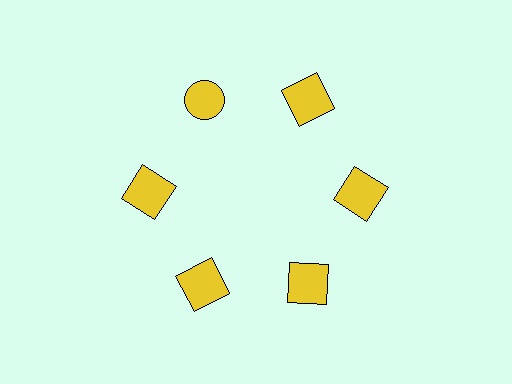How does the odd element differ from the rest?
It has a different shape: circle instead of square.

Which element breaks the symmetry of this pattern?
The yellow circle at roughly the 11 o'clock position breaks the symmetry. All other shapes are yellow squares.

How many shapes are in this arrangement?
There are 6 shapes arranged in a ring pattern.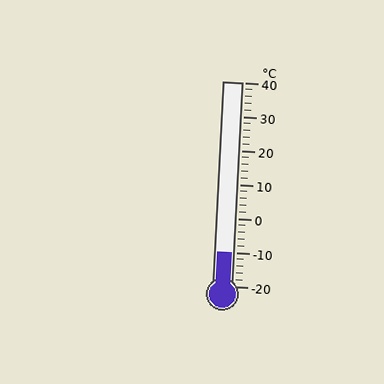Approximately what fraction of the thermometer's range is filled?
The thermometer is filled to approximately 15% of its range.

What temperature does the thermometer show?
The thermometer shows approximately -10°C.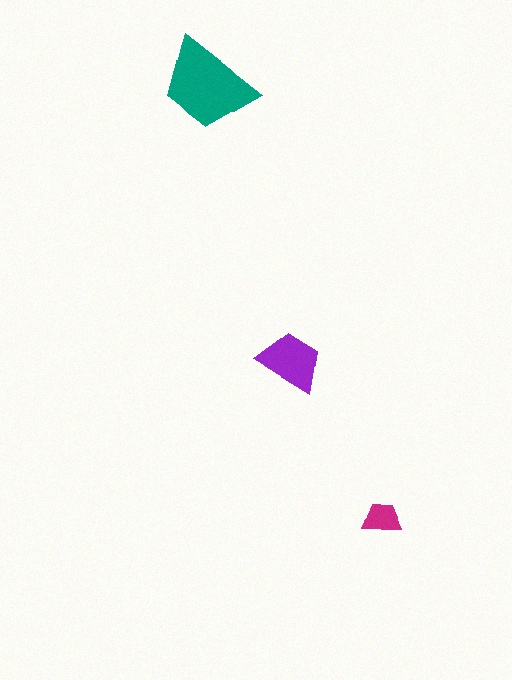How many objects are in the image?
There are 3 objects in the image.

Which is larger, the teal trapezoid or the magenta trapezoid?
The teal one.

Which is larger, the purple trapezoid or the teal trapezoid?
The teal one.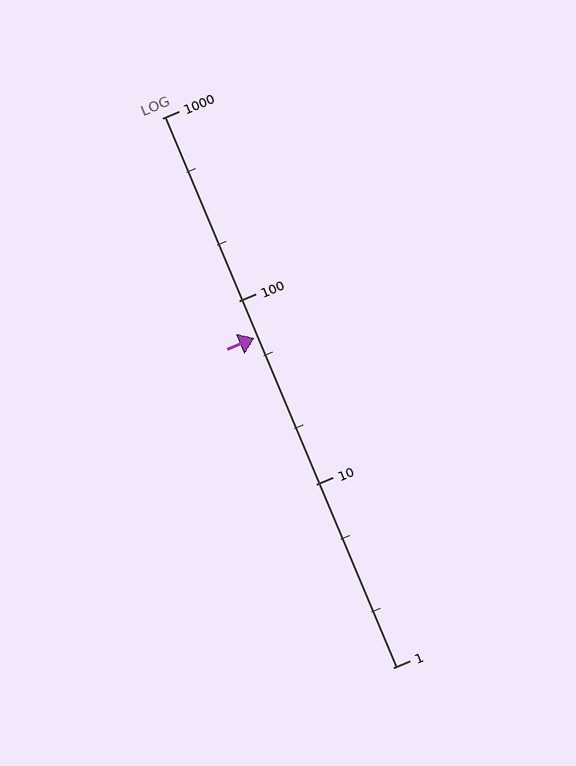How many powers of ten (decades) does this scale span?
The scale spans 3 decades, from 1 to 1000.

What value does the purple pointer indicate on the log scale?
The pointer indicates approximately 63.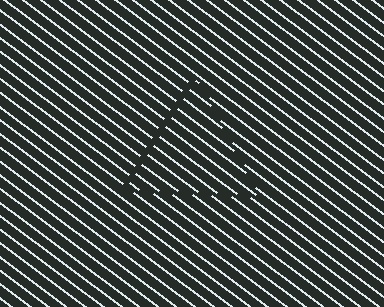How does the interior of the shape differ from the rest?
The interior of the shape contains the same grating, shifted by half a period — the contour is defined by the phase discontinuity where line-ends from the inner and outer gratings abut.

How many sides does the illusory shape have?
3 sides — the line-ends trace a triangle.